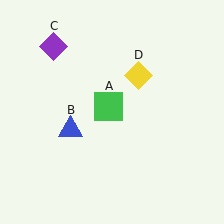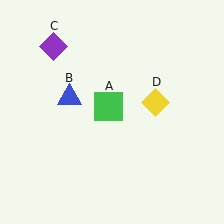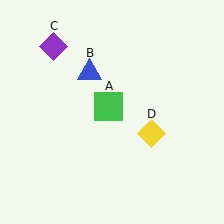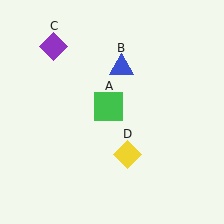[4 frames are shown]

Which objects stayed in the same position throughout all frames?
Green square (object A) and purple diamond (object C) remained stationary.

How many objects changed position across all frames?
2 objects changed position: blue triangle (object B), yellow diamond (object D).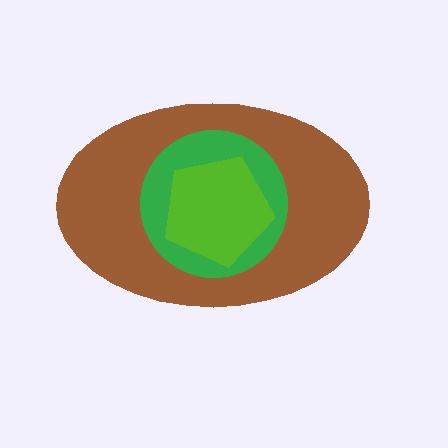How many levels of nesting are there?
3.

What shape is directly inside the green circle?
The lime pentagon.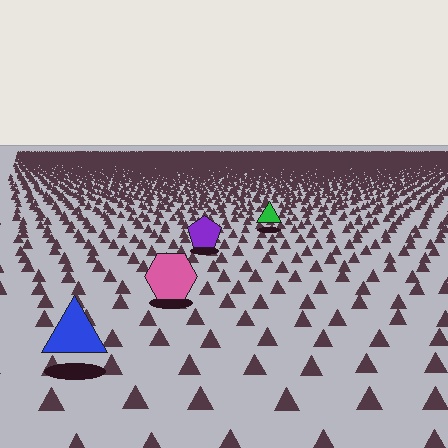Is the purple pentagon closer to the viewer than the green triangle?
Yes. The purple pentagon is closer — you can tell from the texture gradient: the ground texture is coarser near it.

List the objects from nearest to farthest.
From nearest to farthest: the blue triangle, the pink hexagon, the purple pentagon, the green triangle.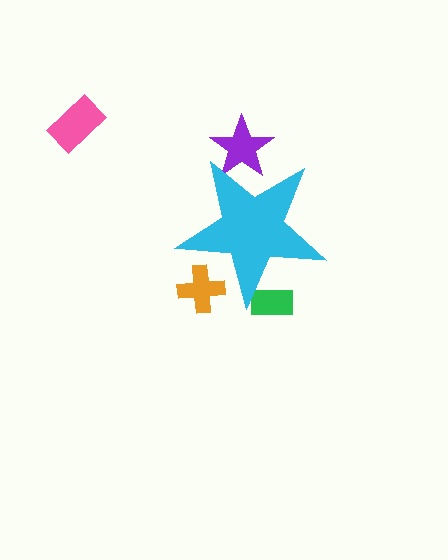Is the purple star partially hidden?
Yes, the purple star is partially hidden behind the cyan star.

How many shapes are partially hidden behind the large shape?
3 shapes are partially hidden.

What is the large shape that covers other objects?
A cyan star.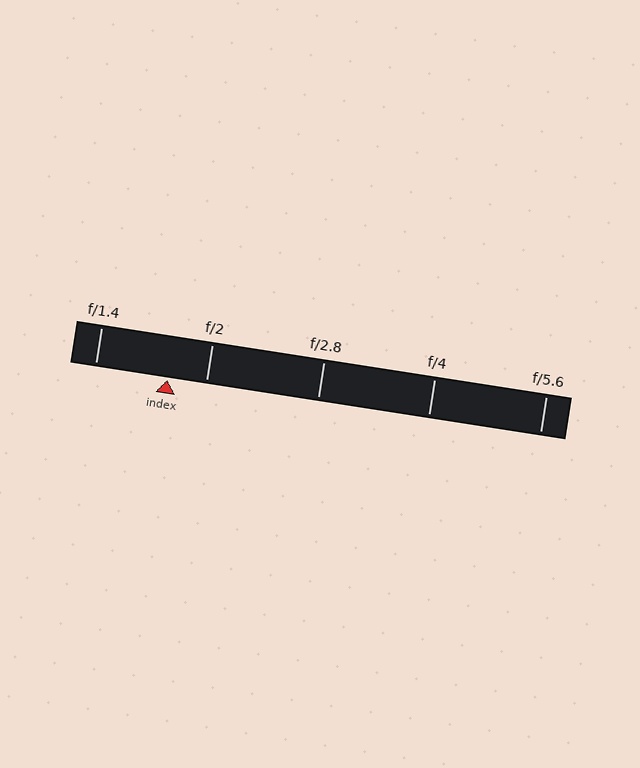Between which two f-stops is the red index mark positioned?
The index mark is between f/1.4 and f/2.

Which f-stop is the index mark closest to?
The index mark is closest to f/2.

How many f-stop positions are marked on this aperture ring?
There are 5 f-stop positions marked.